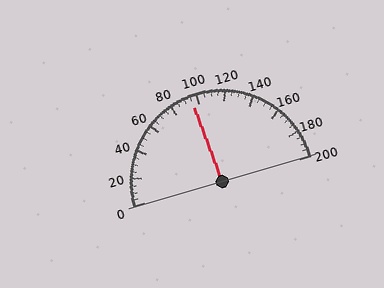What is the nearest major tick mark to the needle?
The nearest major tick mark is 100.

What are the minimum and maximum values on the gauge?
The gauge ranges from 0 to 200.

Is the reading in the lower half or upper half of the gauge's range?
The reading is in the lower half of the range (0 to 200).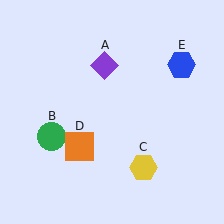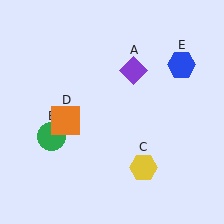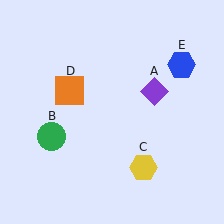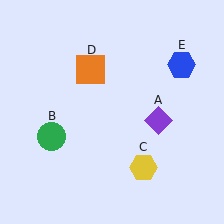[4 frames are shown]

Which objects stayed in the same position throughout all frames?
Green circle (object B) and yellow hexagon (object C) and blue hexagon (object E) remained stationary.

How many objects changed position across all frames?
2 objects changed position: purple diamond (object A), orange square (object D).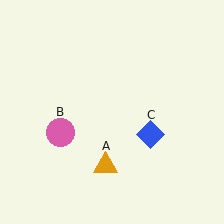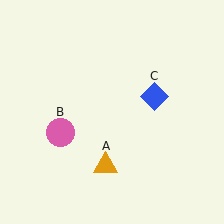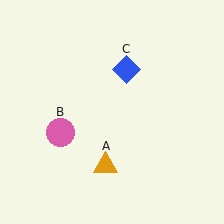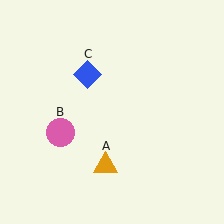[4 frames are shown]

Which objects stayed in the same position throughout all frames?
Orange triangle (object A) and pink circle (object B) remained stationary.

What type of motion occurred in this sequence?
The blue diamond (object C) rotated counterclockwise around the center of the scene.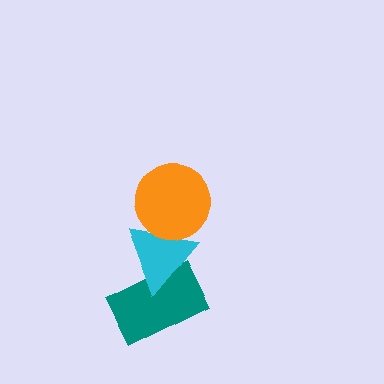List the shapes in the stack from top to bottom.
From top to bottom: the orange circle, the cyan triangle, the teal rectangle.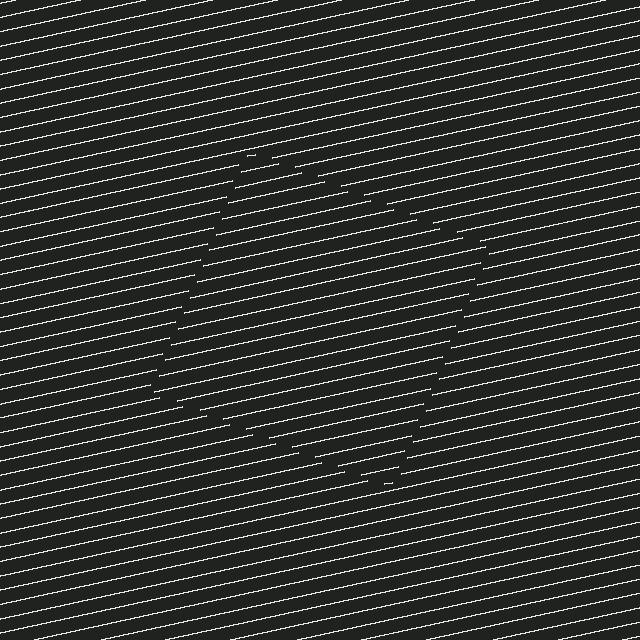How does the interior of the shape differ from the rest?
The interior of the shape contains the same grating, shifted by half a period — the contour is defined by the phase discontinuity where line-ends from the inner and outer gratings abut.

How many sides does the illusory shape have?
4 sides — the line-ends trace a square.